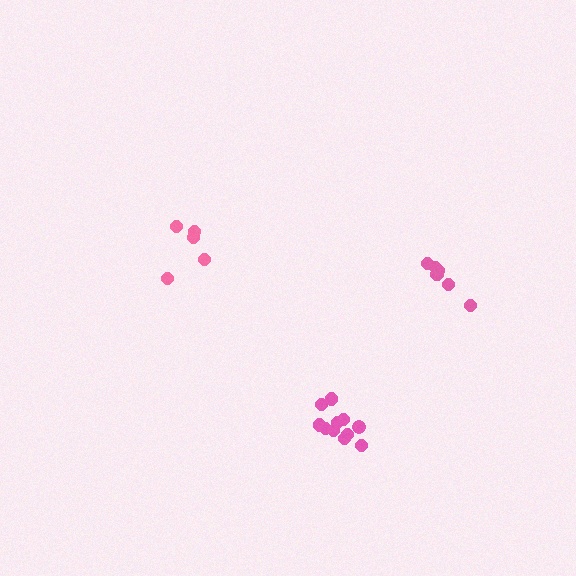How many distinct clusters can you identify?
There are 3 distinct clusters.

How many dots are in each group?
Group 1: 6 dots, Group 2: 5 dots, Group 3: 11 dots (22 total).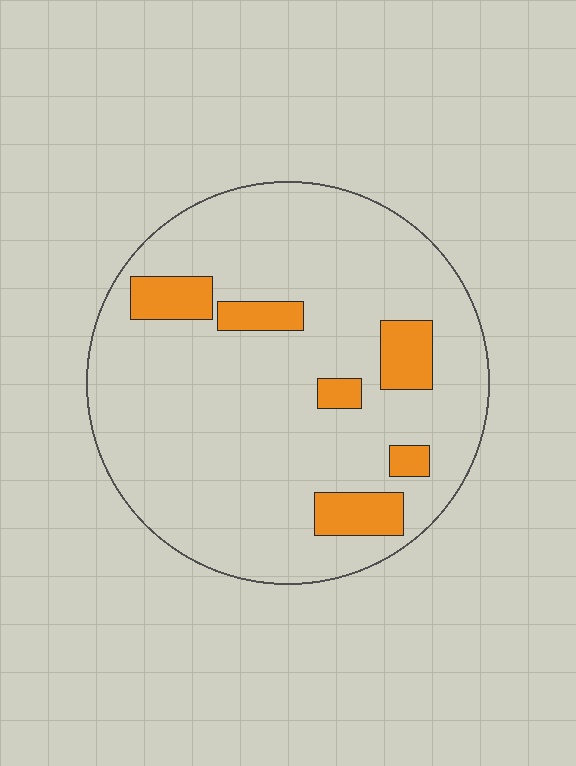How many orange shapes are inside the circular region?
6.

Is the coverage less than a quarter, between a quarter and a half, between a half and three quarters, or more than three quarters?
Less than a quarter.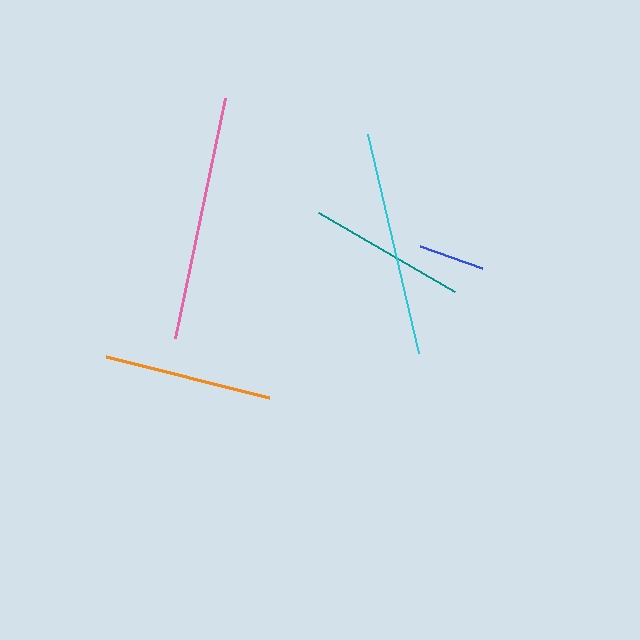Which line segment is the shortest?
The blue line is the shortest at approximately 66 pixels.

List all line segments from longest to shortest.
From longest to shortest: pink, cyan, orange, teal, blue.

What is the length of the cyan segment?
The cyan segment is approximately 225 pixels long.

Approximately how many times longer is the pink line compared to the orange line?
The pink line is approximately 1.5 times the length of the orange line.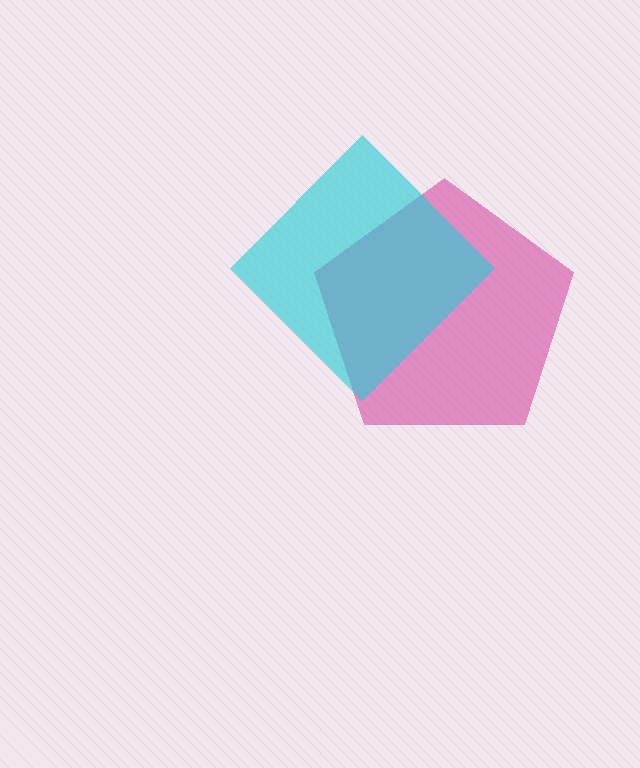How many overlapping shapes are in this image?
There are 2 overlapping shapes in the image.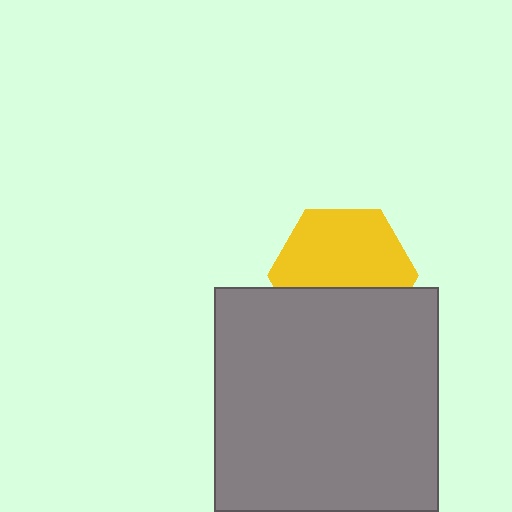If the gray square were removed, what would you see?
You would see the complete yellow hexagon.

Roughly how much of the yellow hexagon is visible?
About half of it is visible (roughly 62%).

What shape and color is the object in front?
The object in front is a gray square.